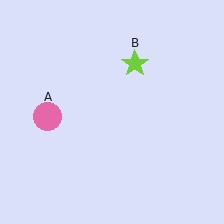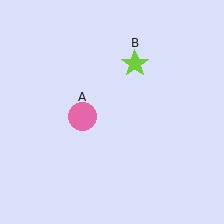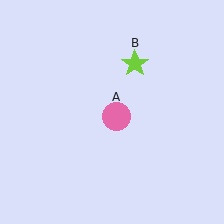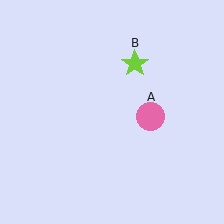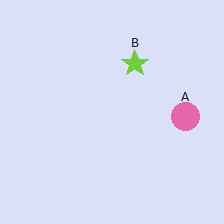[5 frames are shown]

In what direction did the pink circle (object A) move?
The pink circle (object A) moved right.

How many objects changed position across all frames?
1 object changed position: pink circle (object A).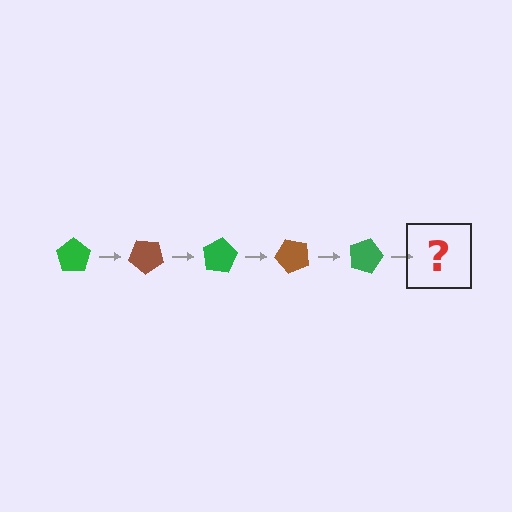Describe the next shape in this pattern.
It should be a brown pentagon, rotated 200 degrees from the start.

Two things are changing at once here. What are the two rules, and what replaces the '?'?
The two rules are that it rotates 40 degrees each step and the color cycles through green and brown. The '?' should be a brown pentagon, rotated 200 degrees from the start.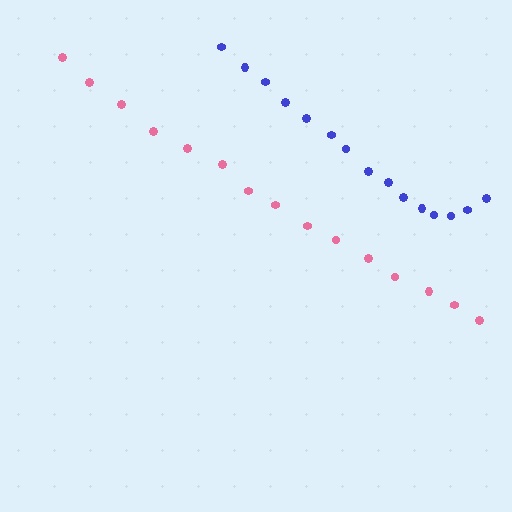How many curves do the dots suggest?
There are 2 distinct paths.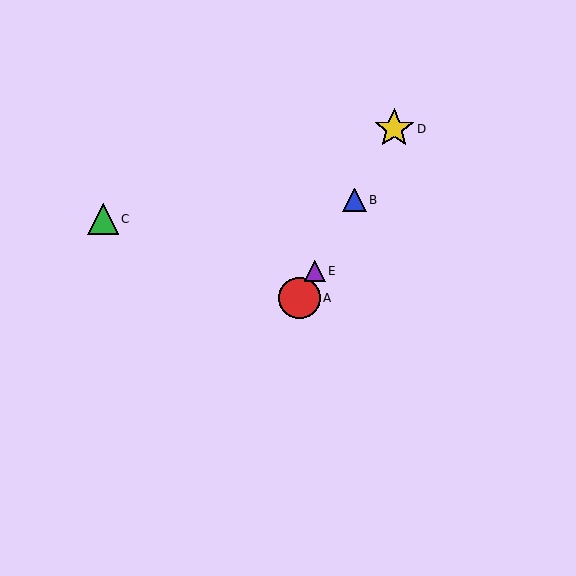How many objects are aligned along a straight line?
4 objects (A, B, D, E) are aligned along a straight line.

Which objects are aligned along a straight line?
Objects A, B, D, E are aligned along a straight line.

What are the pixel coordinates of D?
Object D is at (394, 129).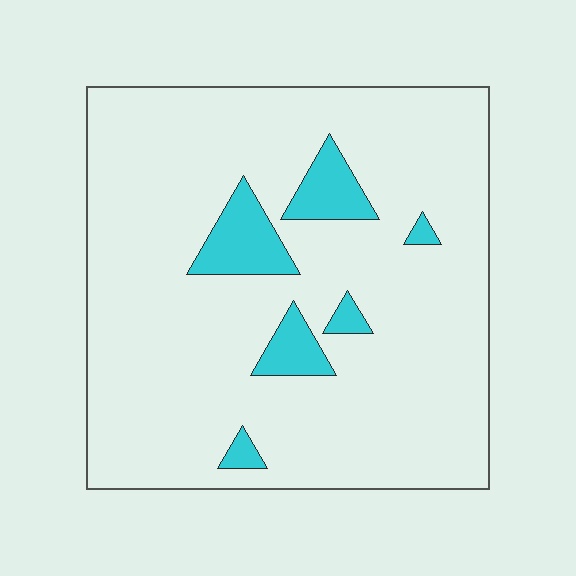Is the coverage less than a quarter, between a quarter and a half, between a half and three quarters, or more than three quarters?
Less than a quarter.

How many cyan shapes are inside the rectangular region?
6.